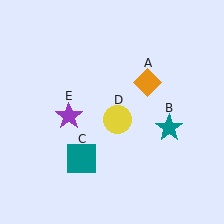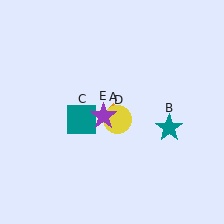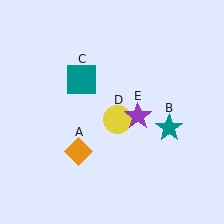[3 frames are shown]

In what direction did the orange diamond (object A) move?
The orange diamond (object A) moved down and to the left.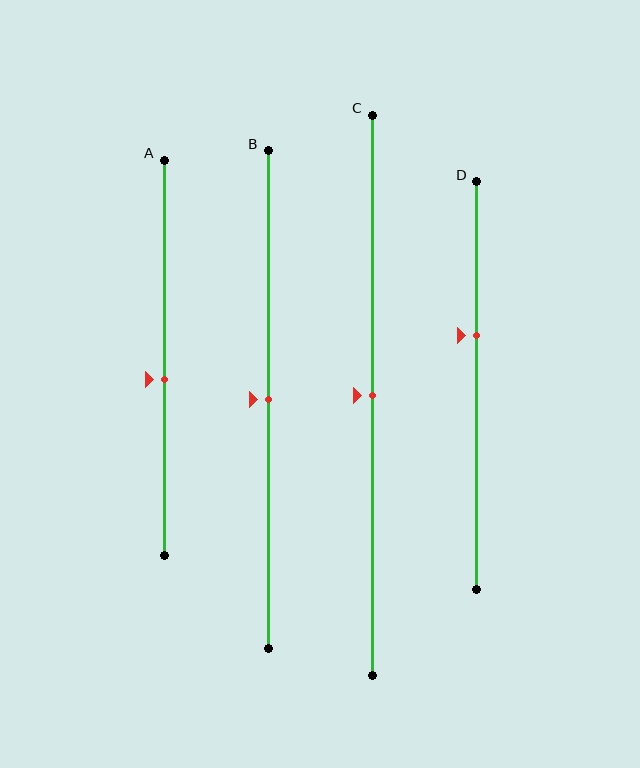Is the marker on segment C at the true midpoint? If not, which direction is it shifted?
Yes, the marker on segment C is at the true midpoint.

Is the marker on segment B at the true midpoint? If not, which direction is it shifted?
Yes, the marker on segment B is at the true midpoint.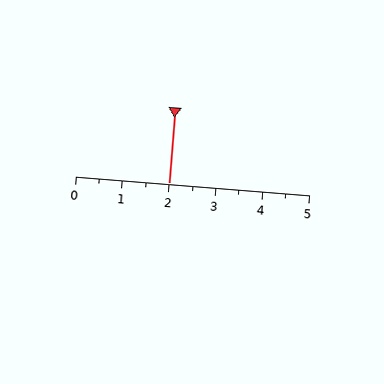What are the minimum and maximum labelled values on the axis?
The axis runs from 0 to 5.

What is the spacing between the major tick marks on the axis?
The major ticks are spaced 1 apart.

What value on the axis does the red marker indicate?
The marker indicates approximately 2.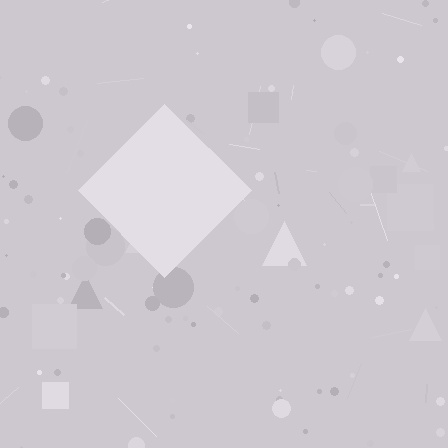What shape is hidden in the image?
A diamond is hidden in the image.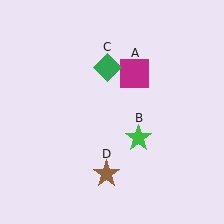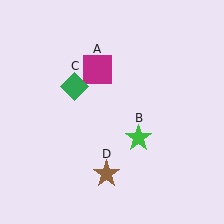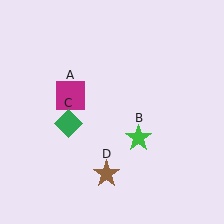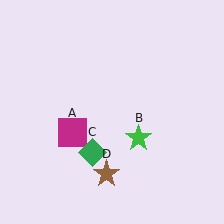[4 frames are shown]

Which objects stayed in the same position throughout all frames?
Green star (object B) and brown star (object D) remained stationary.